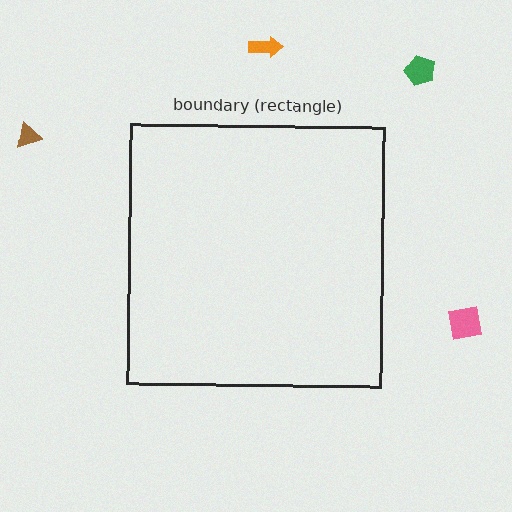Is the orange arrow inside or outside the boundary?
Outside.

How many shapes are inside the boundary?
0 inside, 4 outside.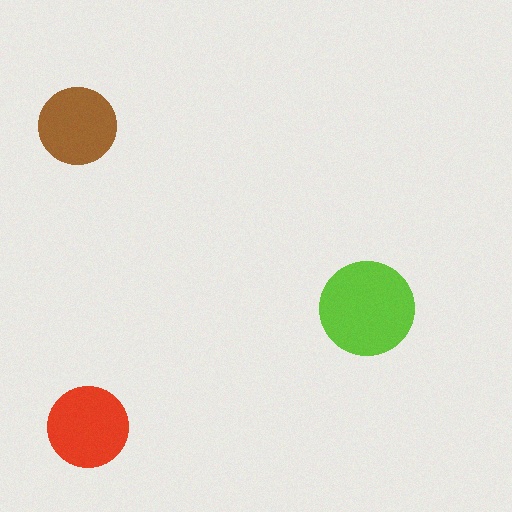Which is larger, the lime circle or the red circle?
The lime one.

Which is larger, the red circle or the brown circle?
The red one.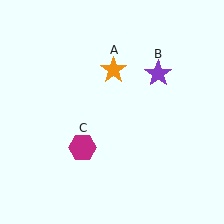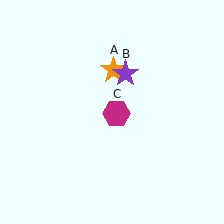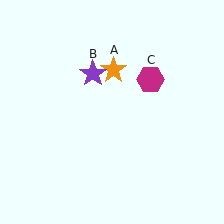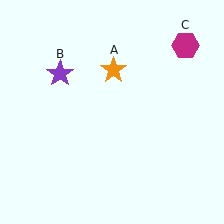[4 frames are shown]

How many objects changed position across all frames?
2 objects changed position: purple star (object B), magenta hexagon (object C).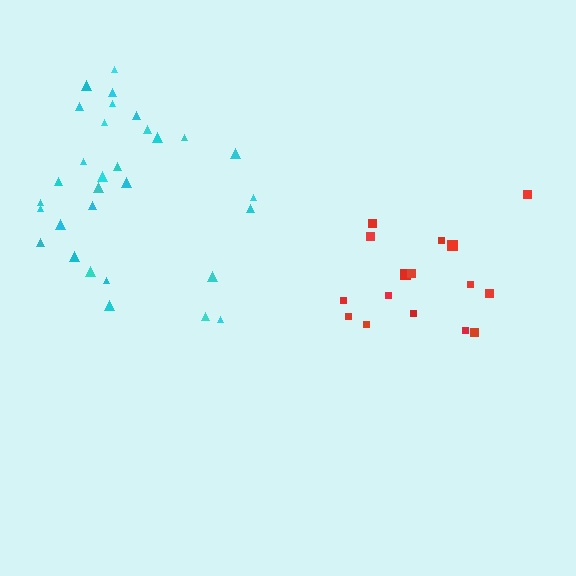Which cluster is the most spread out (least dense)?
Red.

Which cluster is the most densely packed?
Cyan.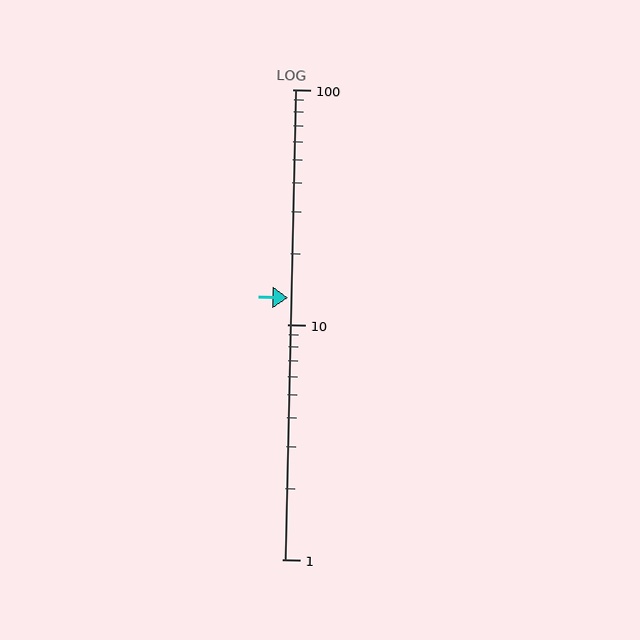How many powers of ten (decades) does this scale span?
The scale spans 2 decades, from 1 to 100.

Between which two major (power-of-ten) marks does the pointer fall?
The pointer is between 10 and 100.